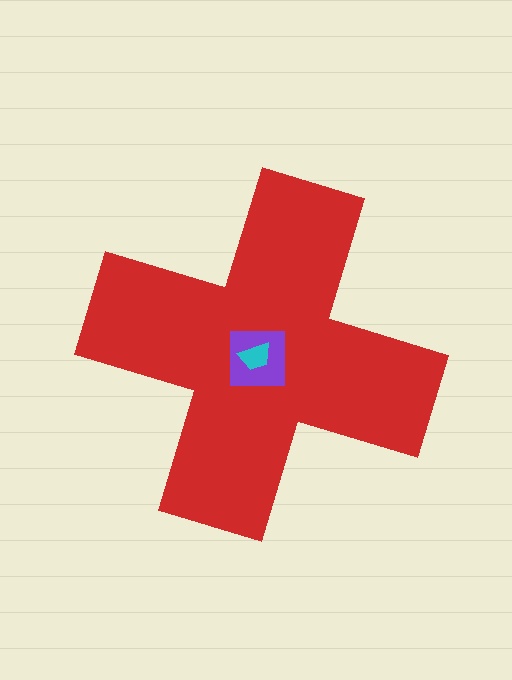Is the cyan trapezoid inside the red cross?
Yes.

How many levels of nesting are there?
3.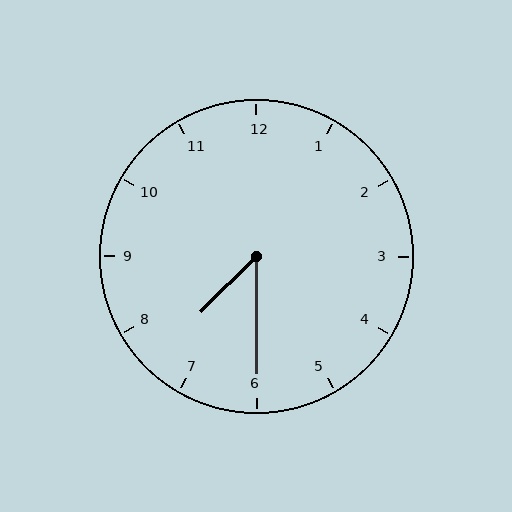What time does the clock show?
7:30.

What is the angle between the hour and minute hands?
Approximately 45 degrees.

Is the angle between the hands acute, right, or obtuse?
It is acute.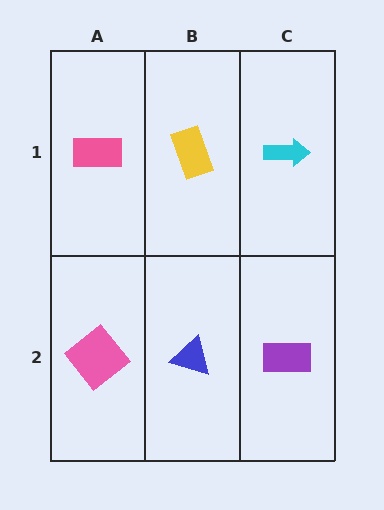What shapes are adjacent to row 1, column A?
A pink diamond (row 2, column A), a yellow rectangle (row 1, column B).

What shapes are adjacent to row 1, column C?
A purple rectangle (row 2, column C), a yellow rectangle (row 1, column B).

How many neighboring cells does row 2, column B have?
3.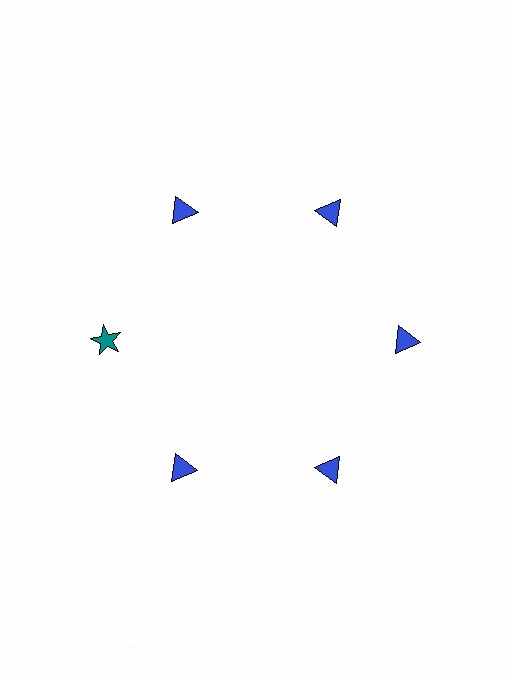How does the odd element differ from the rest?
It differs in both color (teal instead of blue) and shape (star instead of triangle).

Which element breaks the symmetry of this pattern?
The teal star at roughly the 9 o'clock position breaks the symmetry. All other shapes are blue triangles.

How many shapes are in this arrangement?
There are 6 shapes arranged in a ring pattern.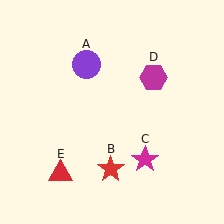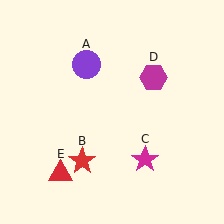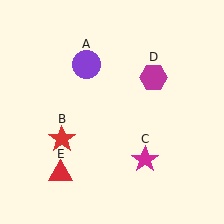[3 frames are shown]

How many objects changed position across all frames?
1 object changed position: red star (object B).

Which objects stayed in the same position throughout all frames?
Purple circle (object A) and magenta star (object C) and magenta hexagon (object D) and red triangle (object E) remained stationary.